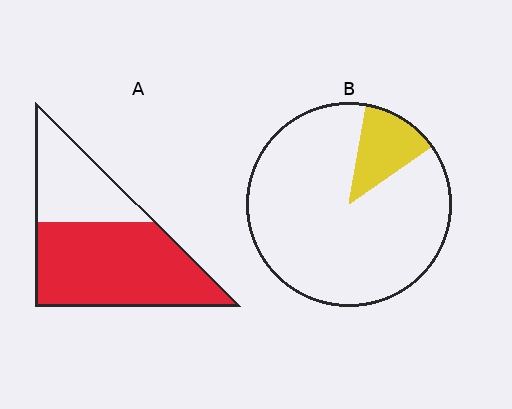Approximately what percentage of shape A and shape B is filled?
A is approximately 65% and B is approximately 15%.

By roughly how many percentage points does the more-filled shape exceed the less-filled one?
By roughly 55 percentage points (A over B).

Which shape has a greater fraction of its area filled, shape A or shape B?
Shape A.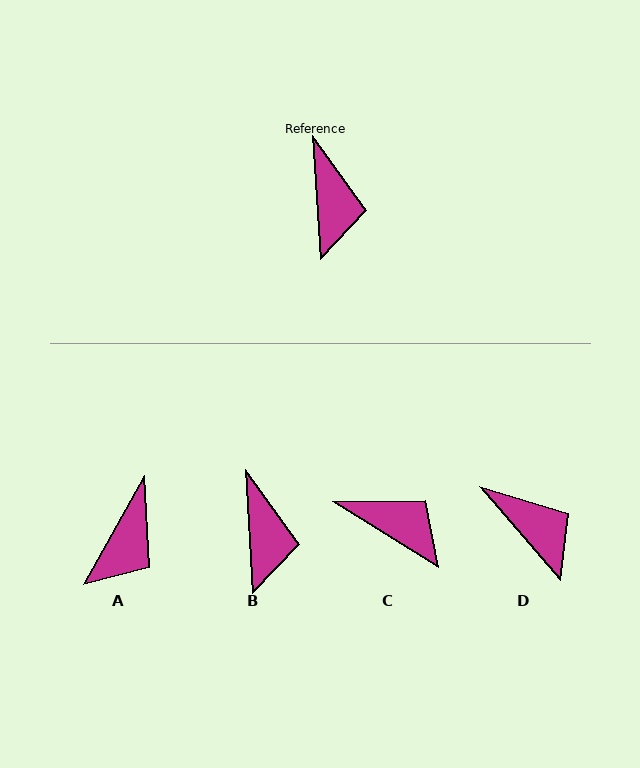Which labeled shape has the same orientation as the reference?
B.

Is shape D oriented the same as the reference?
No, it is off by about 37 degrees.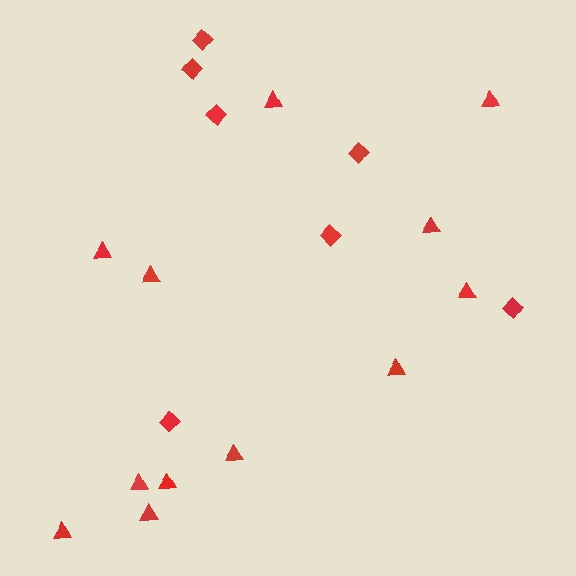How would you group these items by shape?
There are 2 groups: one group of diamonds (7) and one group of triangles (12).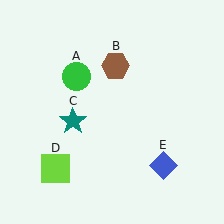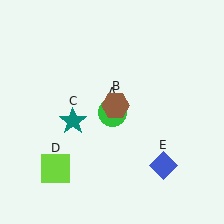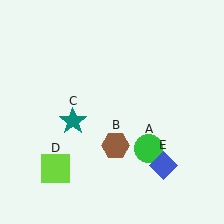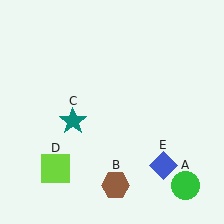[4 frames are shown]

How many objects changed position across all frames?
2 objects changed position: green circle (object A), brown hexagon (object B).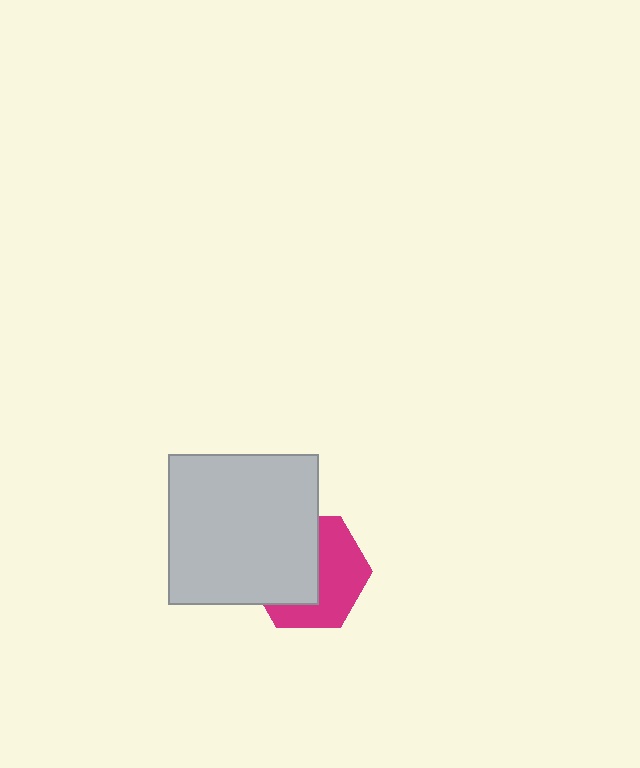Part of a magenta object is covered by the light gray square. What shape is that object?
It is a hexagon.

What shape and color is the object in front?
The object in front is a light gray square.